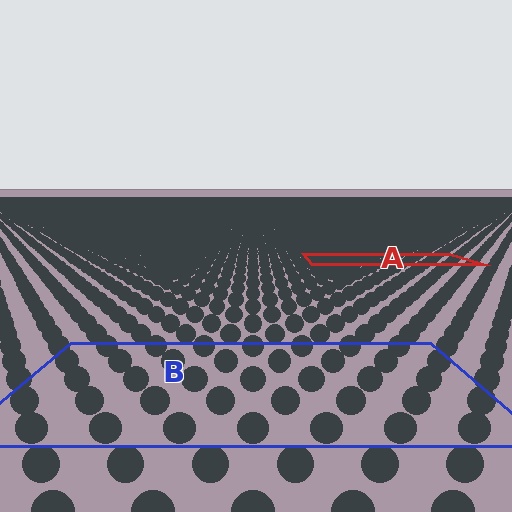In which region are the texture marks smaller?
The texture marks are smaller in region A, because it is farther away.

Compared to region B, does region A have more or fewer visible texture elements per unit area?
Region A has more texture elements per unit area — they are packed more densely because it is farther away.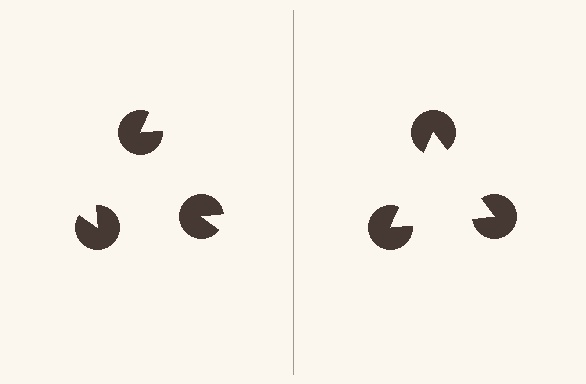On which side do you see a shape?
An illusory triangle appears on the right side. On the left side the wedge cuts are rotated, so no coherent shape forms.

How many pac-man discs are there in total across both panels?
6 — 3 on each side.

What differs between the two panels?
The pac-man discs are positioned identically on both sides; only the wedge orientations differ. On the right they align to a triangle; on the left they are misaligned.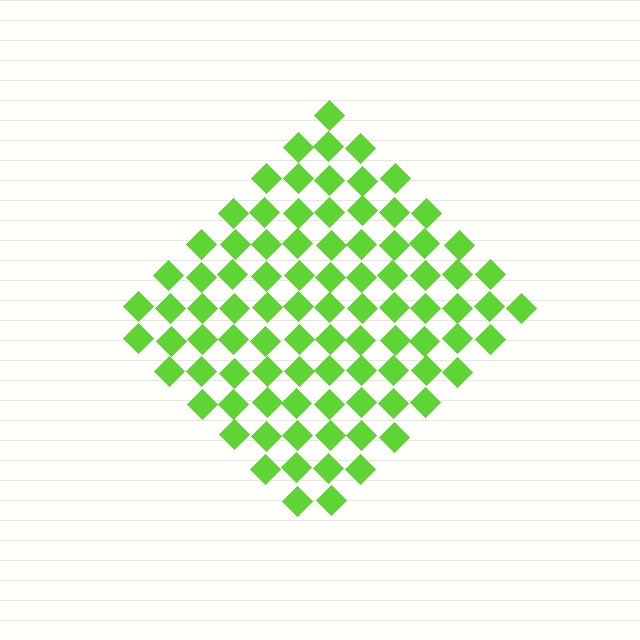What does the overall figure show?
The overall figure shows a diamond.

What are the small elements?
The small elements are diamonds.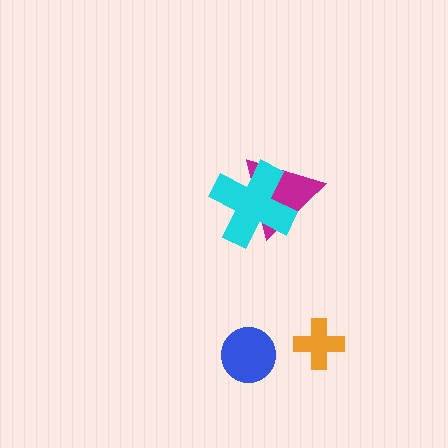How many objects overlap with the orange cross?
0 objects overlap with the orange cross.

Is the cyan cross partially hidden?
No, no other shape covers it.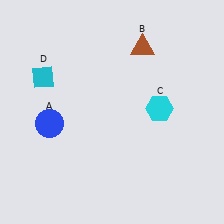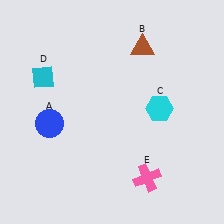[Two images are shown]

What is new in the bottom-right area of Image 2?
A pink cross (E) was added in the bottom-right area of Image 2.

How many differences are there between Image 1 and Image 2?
There is 1 difference between the two images.